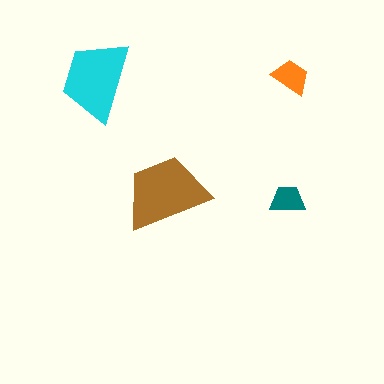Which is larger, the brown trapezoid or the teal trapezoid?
The brown one.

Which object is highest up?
The orange trapezoid is topmost.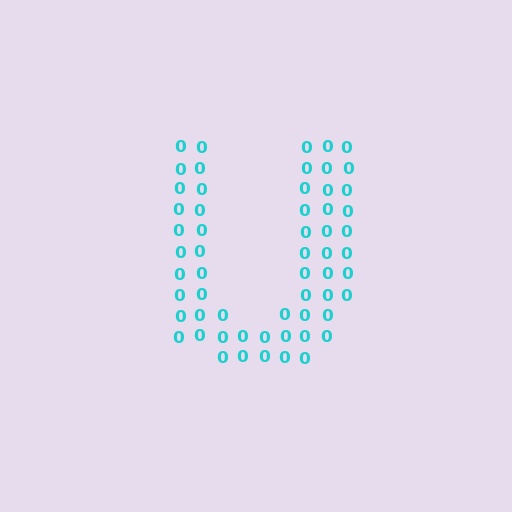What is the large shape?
The large shape is the letter U.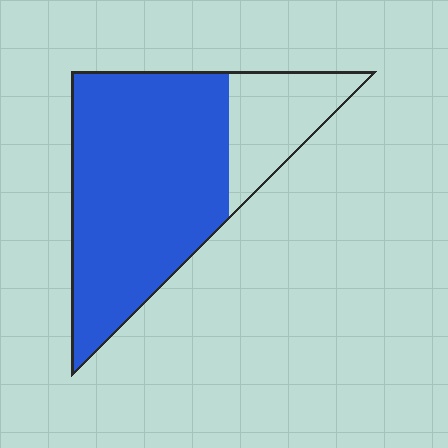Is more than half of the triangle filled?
Yes.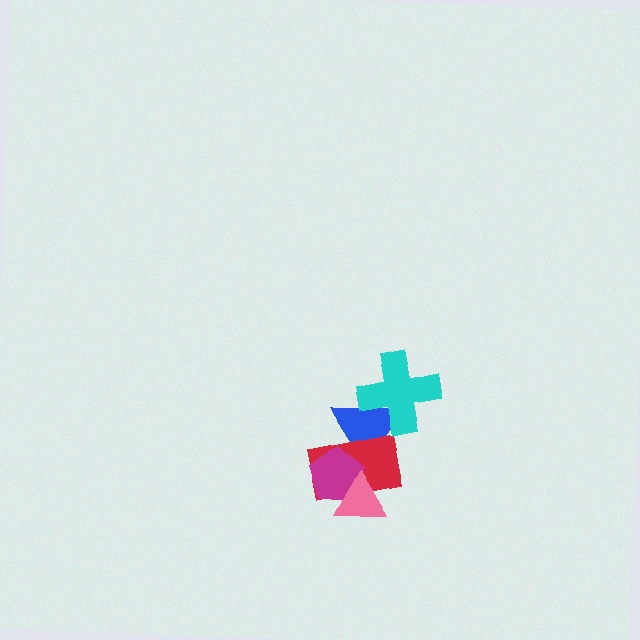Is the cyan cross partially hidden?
No, no other shape covers it.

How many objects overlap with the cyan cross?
1 object overlaps with the cyan cross.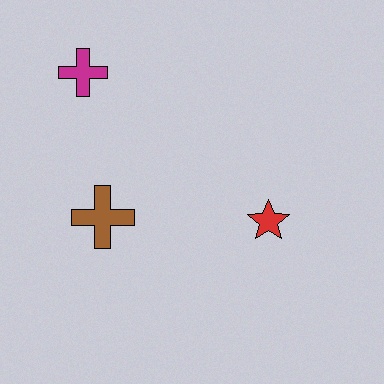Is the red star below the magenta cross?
Yes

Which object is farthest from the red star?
The magenta cross is farthest from the red star.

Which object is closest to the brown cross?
The magenta cross is closest to the brown cross.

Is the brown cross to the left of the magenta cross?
No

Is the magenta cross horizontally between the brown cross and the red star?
No